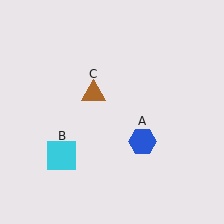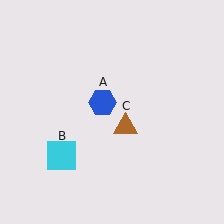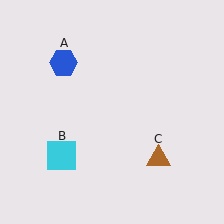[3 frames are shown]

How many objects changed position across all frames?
2 objects changed position: blue hexagon (object A), brown triangle (object C).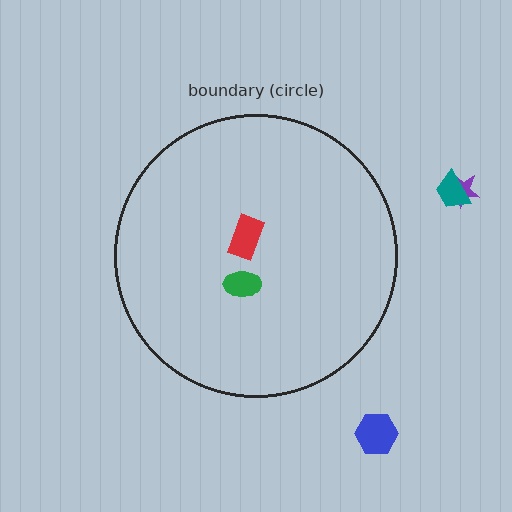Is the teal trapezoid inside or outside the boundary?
Outside.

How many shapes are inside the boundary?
2 inside, 3 outside.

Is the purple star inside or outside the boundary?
Outside.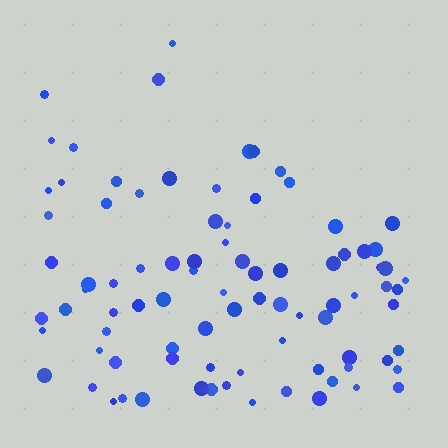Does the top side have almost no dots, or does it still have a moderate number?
Still a moderate number, just noticeably fewer than the bottom.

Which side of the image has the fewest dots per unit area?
The top.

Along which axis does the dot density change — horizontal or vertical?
Vertical.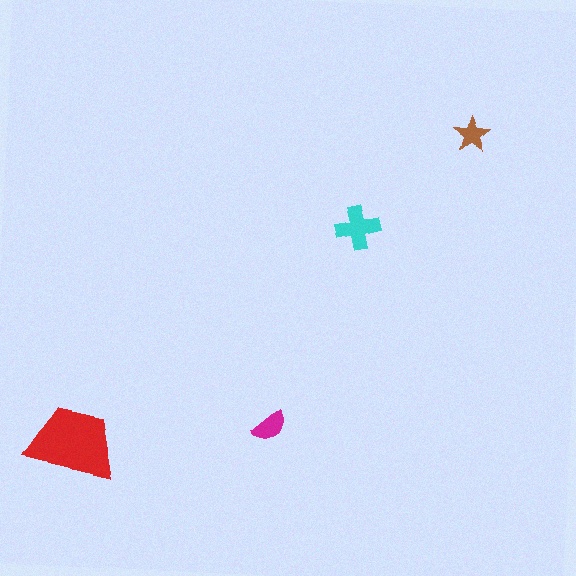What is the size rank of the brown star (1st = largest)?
4th.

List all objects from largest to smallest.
The red trapezoid, the cyan cross, the magenta semicircle, the brown star.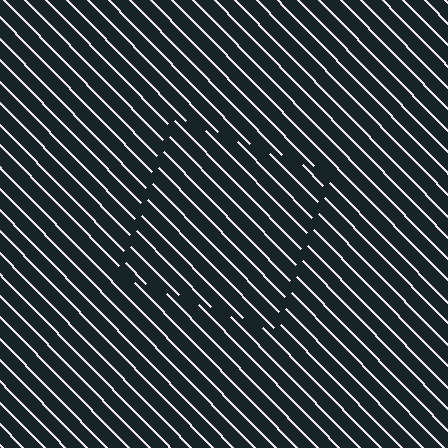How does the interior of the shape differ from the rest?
The interior of the shape contains the same grating, shifted by half a period — the contour is defined by the phase discontinuity where line-ends from the inner and outer gratings abut.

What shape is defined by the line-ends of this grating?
An illusory square. The interior of the shape contains the same grating, shifted by half a period — the contour is defined by the phase discontinuity where line-ends from the inner and outer gratings abut.